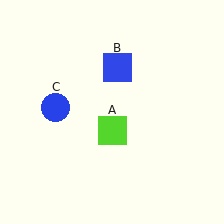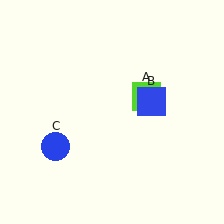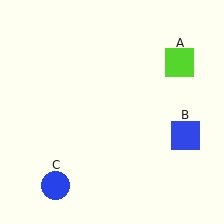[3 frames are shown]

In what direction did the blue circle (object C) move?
The blue circle (object C) moved down.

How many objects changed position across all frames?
3 objects changed position: lime square (object A), blue square (object B), blue circle (object C).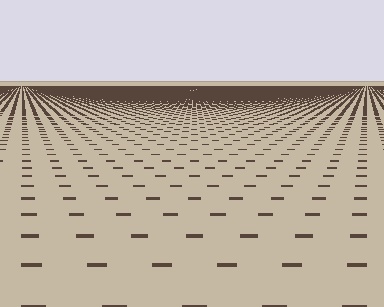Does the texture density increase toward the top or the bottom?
Density increases toward the top.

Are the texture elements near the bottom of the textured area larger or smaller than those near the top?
Larger. Near the bottom, elements are closer to the viewer and appear at a bigger on-screen size.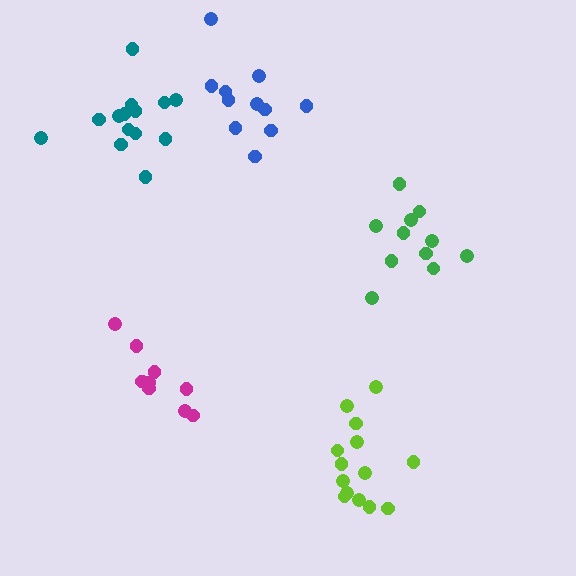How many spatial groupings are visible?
There are 5 spatial groupings.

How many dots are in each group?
Group 1: 11 dots, Group 2: 14 dots, Group 3: 9 dots, Group 4: 11 dots, Group 5: 14 dots (59 total).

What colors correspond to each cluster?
The clusters are colored: green, lime, magenta, blue, teal.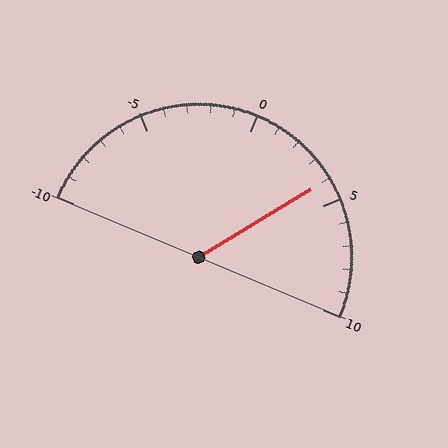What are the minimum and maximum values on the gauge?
The gauge ranges from -10 to 10.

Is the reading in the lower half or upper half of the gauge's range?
The reading is in the upper half of the range (-10 to 10).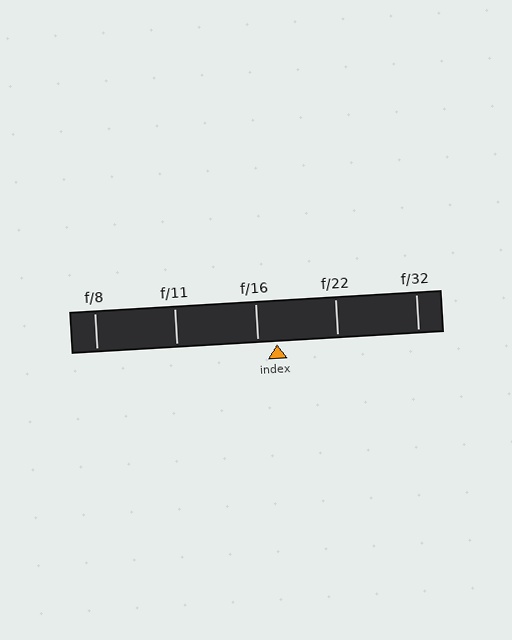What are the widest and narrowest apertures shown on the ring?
The widest aperture shown is f/8 and the narrowest is f/32.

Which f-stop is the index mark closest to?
The index mark is closest to f/16.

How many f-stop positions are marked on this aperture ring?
There are 5 f-stop positions marked.